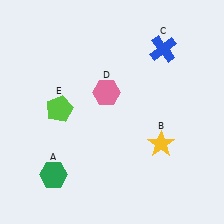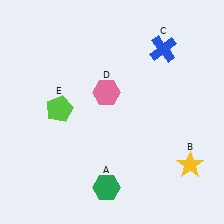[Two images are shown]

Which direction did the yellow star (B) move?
The yellow star (B) moved right.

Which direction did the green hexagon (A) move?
The green hexagon (A) moved right.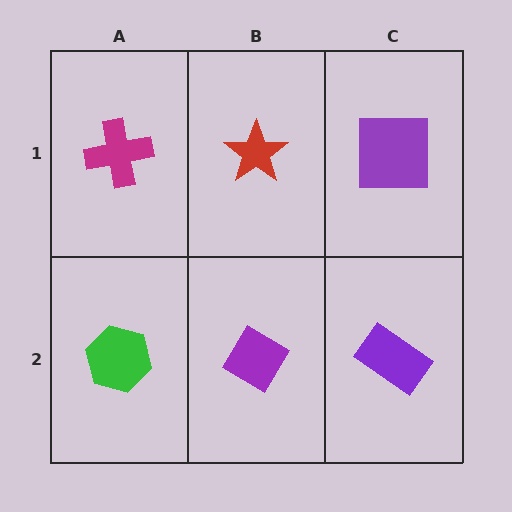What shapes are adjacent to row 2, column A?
A magenta cross (row 1, column A), a purple diamond (row 2, column B).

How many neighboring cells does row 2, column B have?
3.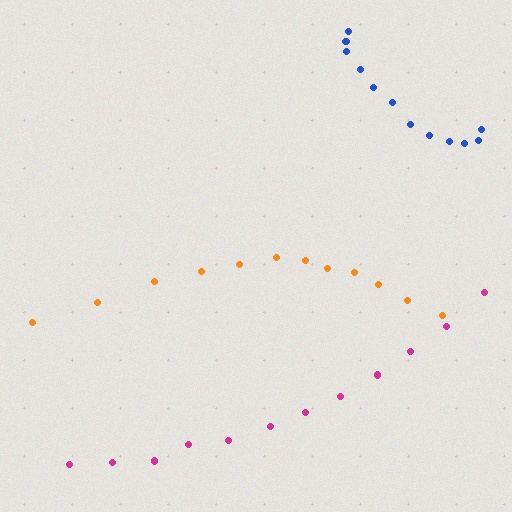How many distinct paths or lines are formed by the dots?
There are 3 distinct paths.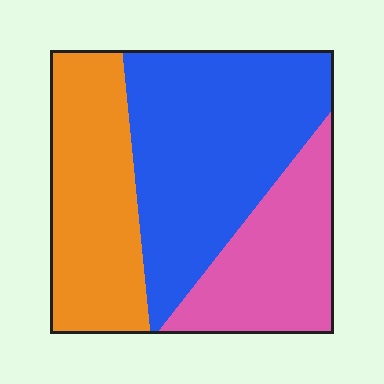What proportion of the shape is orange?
Orange covers roughly 30% of the shape.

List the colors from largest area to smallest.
From largest to smallest: blue, orange, pink.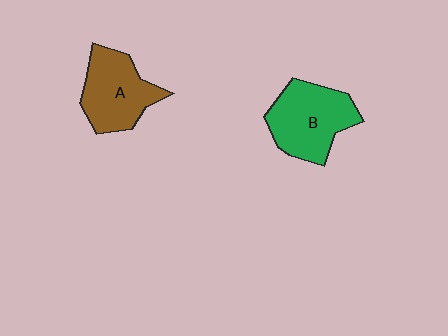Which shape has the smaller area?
Shape A (brown).